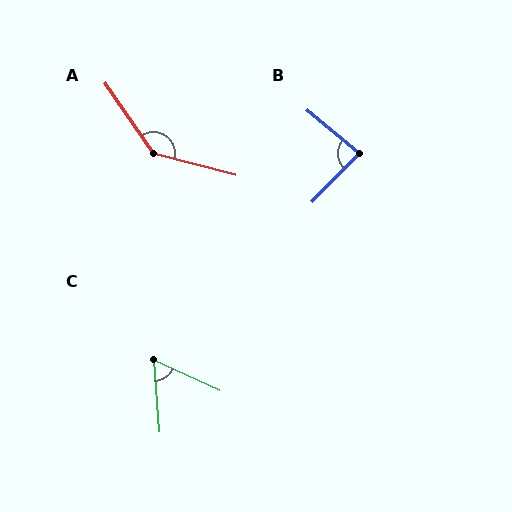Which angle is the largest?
A, at approximately 139 degrees.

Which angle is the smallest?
C, at approximately 61 degrees.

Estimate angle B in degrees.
Approximately 86 degrees.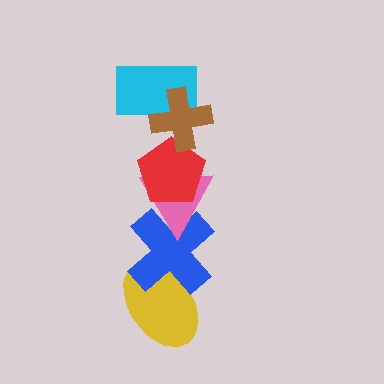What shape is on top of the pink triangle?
The red pentagon is on top of the pink triangle.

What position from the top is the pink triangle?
The pink triangle is 4th from the top.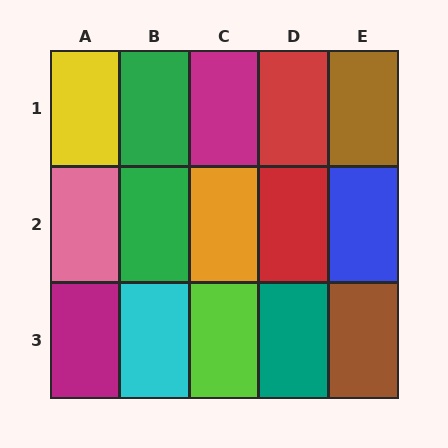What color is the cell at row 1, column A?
Yellow.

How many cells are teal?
1 cell is teal.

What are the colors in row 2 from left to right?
Pink, green, orange, red, blue.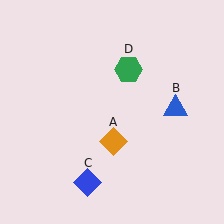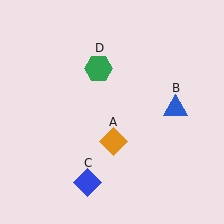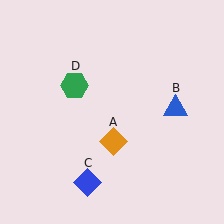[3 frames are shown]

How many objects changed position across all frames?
1 object changed position: green hexagon (object D).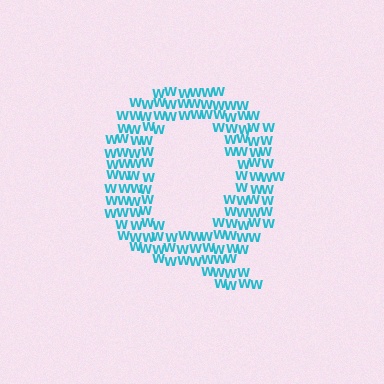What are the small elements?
The small elements are letter W's.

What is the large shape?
The large shape is the letter Q.